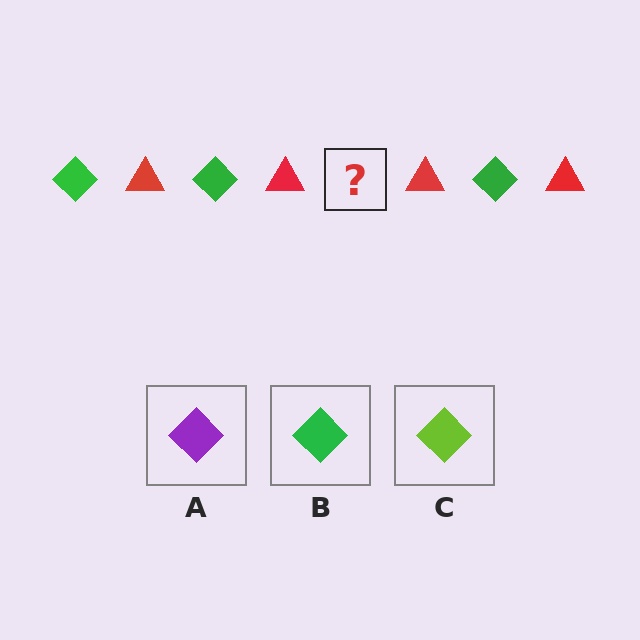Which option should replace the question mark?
Option B.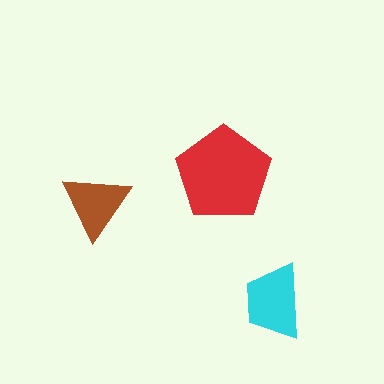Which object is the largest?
The red pentagon.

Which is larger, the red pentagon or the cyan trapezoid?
The red pentagon.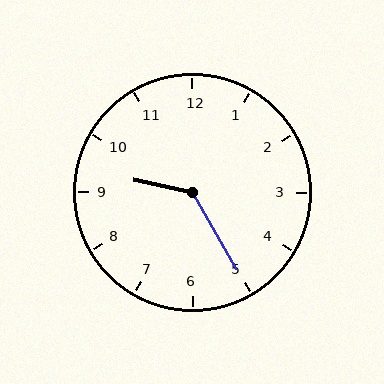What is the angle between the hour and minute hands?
Approximately 132 degrees.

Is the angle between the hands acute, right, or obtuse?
It is obtuse.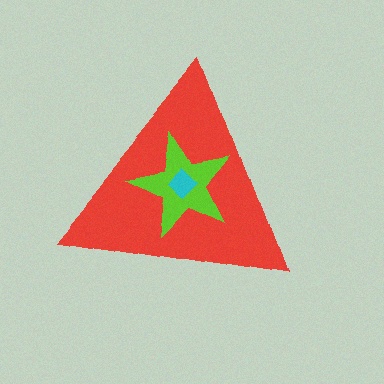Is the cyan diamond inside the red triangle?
Yes.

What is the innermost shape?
The cyan diamond.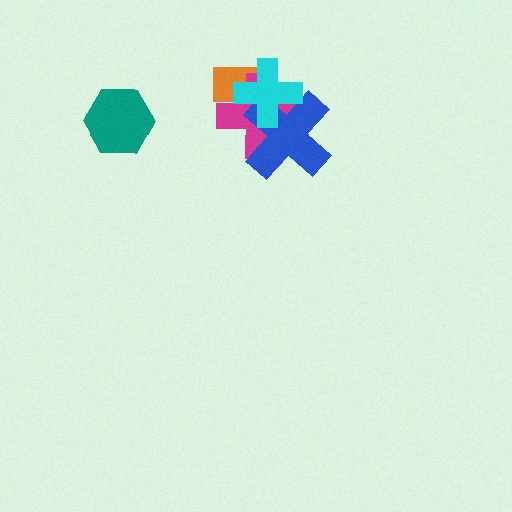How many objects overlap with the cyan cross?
3 objects overlap with the cyan cross.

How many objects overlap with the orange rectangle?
3 objects overlap with the orange rectangle.